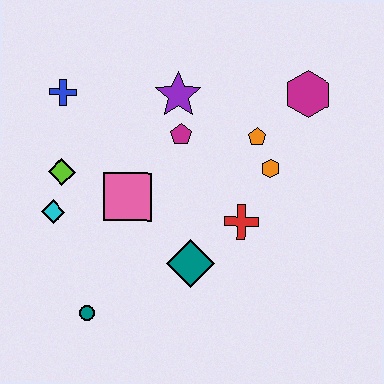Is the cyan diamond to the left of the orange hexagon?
Yes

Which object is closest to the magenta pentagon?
The purple star is closest to the magenta pentagon.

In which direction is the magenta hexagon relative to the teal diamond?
The magenta hexagon is above the teal diamond.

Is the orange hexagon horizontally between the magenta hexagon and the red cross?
Yes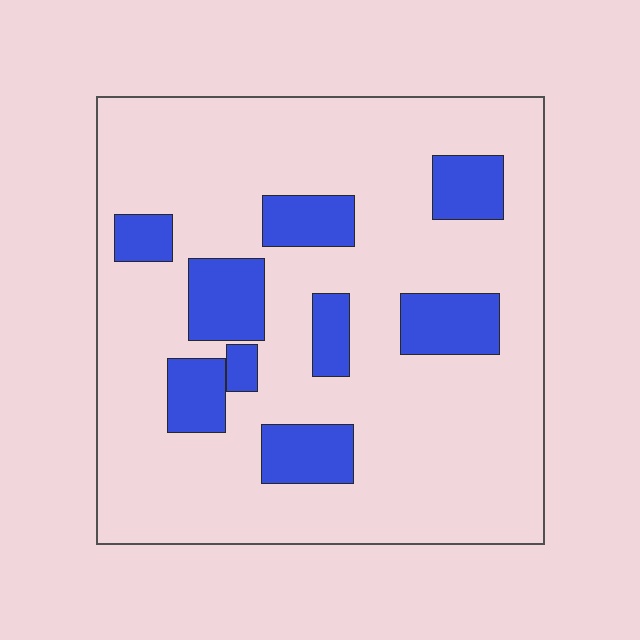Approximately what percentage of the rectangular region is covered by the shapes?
Approximately 20%.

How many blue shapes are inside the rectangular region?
9.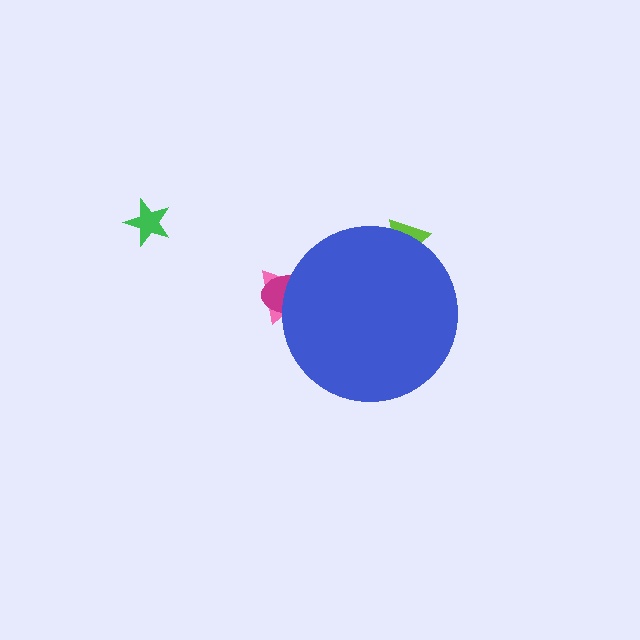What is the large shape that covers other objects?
A blue circle.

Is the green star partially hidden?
No, the green star is fully visible.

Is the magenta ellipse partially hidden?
Yes, the magenta ellipse is partially hidden behind the blue circle.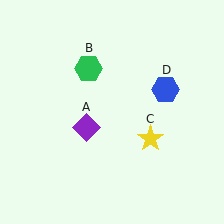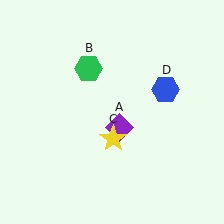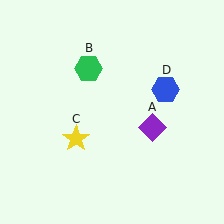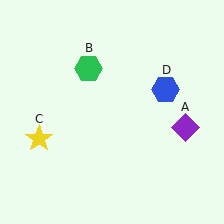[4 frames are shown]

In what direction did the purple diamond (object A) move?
The purple diamond (object A) moved right.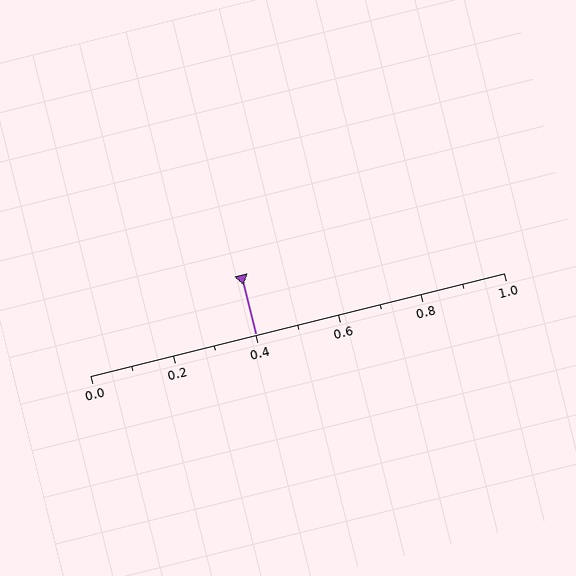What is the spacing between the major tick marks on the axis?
The major ticks are spaced 0.2 apart.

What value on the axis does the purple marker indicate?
The marker indicates approximately 0.4.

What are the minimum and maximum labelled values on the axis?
The axis runs from 0.0 to 1.0.